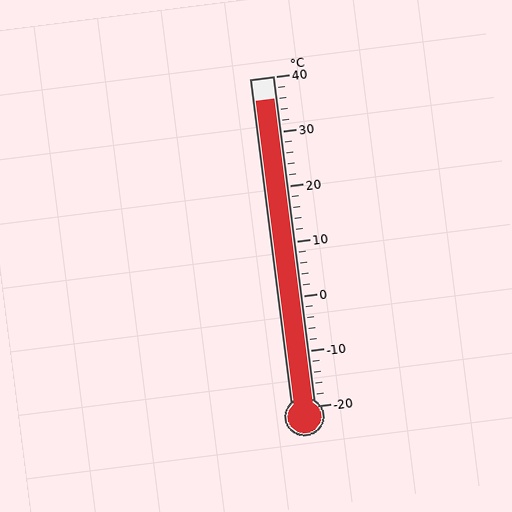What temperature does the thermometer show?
The thermometer shows approximately 36°C.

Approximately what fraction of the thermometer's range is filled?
The thermometer is filled to approximately 95% of its range.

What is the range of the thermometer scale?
The thermometer scale ranges from -20°C to 40°C.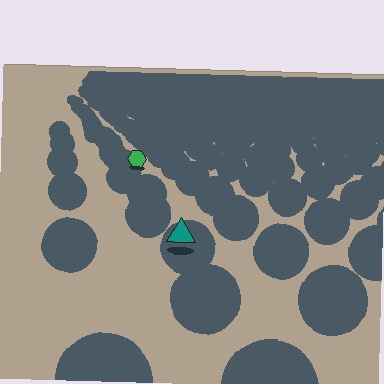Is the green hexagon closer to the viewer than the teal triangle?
No. The teal triangle is closer — you can tell from the texture gradient: the ground texture is coarser near it.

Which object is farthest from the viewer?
The green hexagon is farthest from the viewer. It appears smaller and the ground texture around it is denser.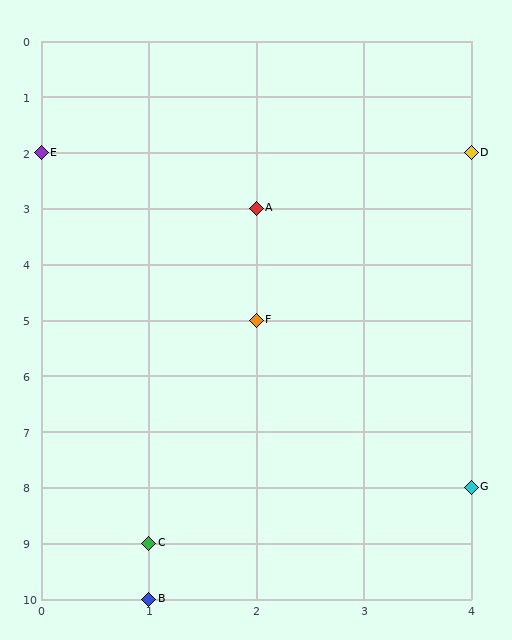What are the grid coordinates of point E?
Point E is at grid coordinates (0, 2).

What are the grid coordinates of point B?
Point B is at grid coordinates (1, 10).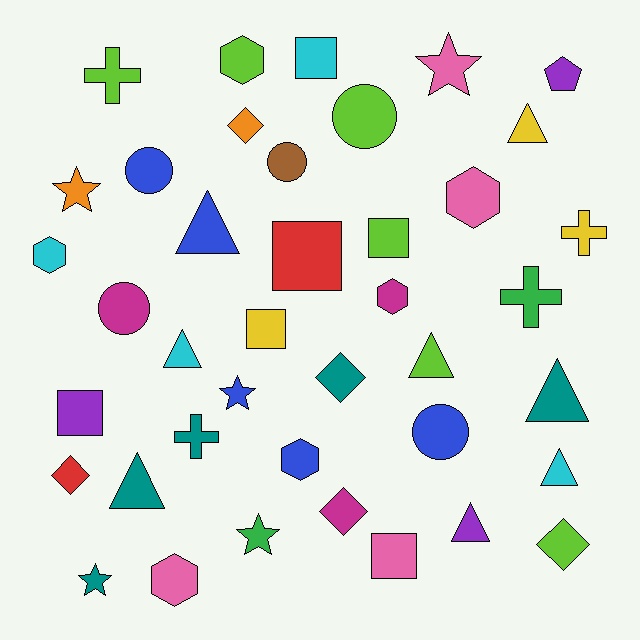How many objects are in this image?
There are 40 objects.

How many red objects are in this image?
There are 2 red objects.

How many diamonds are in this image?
There are 5 diamonds.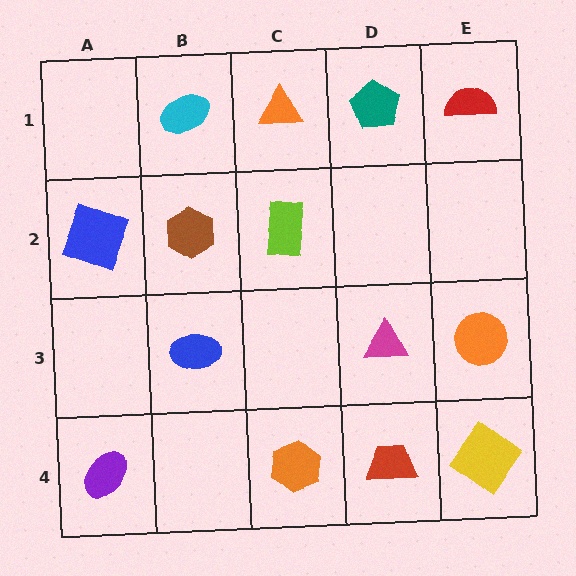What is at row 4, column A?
A purple ellipse.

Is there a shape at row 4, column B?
No, that cell is empty.